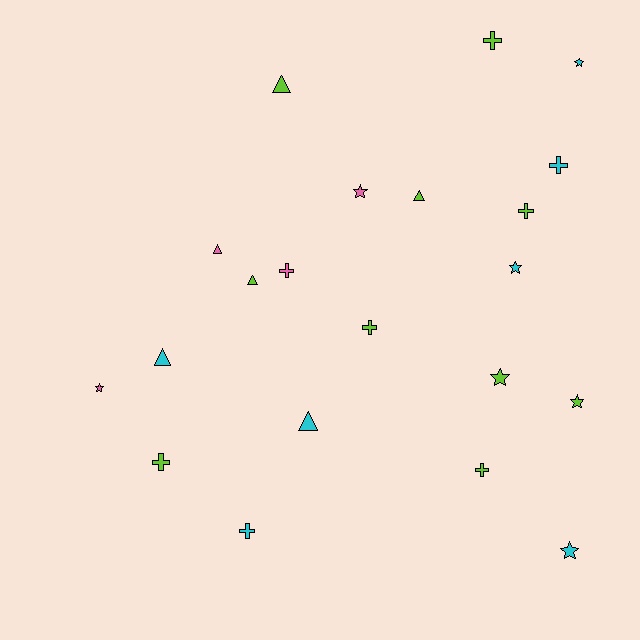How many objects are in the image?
There are 21 objects.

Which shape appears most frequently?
Cross, with 8 objects.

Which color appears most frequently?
Lime, with 10 objects.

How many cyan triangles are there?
There are 2 cyan triangles.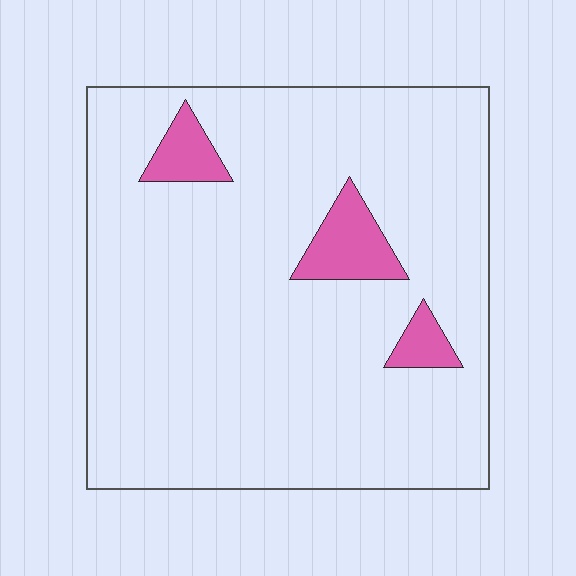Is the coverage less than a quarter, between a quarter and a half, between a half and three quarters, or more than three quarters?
Less than a quarter.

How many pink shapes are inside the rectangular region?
3.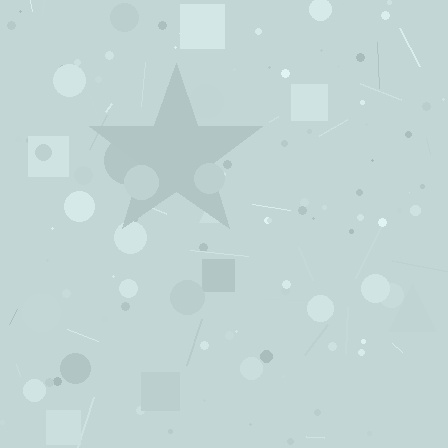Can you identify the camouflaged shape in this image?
The camouflaged shape is a star.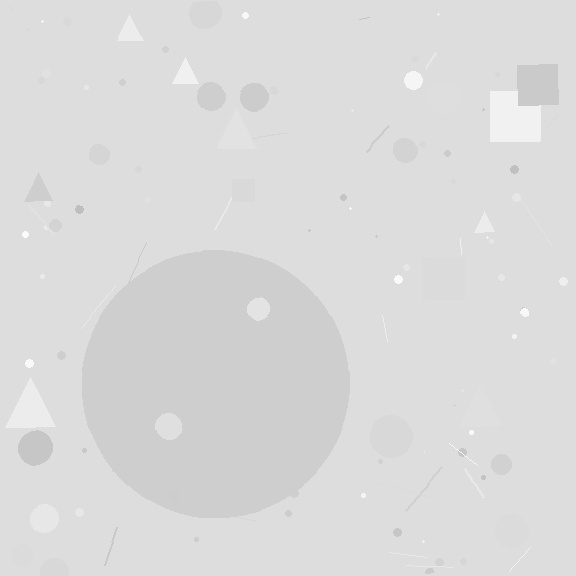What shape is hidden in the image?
A circle is hidden in the image.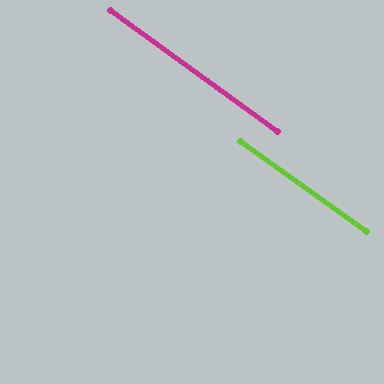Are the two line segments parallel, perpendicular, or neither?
Parallel — their directions differ by only 0.4°.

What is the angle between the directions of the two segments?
Approximately 0 degrees.